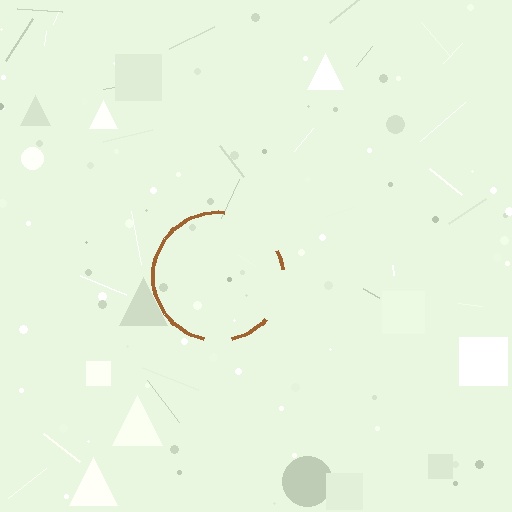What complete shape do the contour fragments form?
The contour fragments form a circle.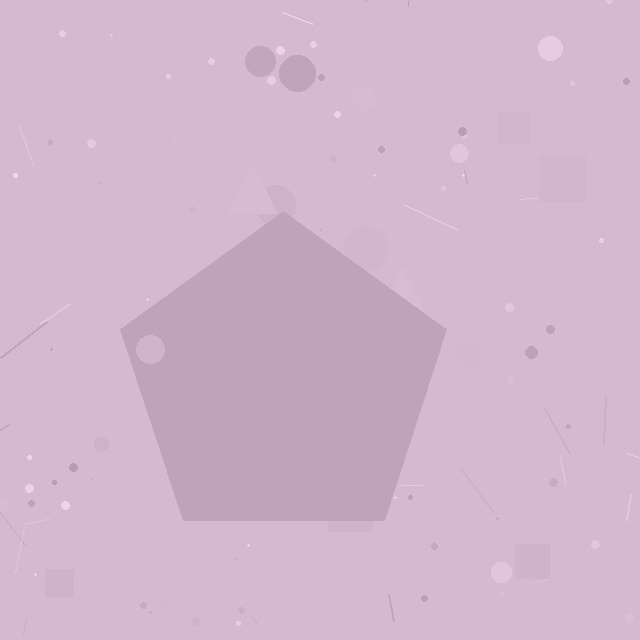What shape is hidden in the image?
A pentagon is hidden in the image.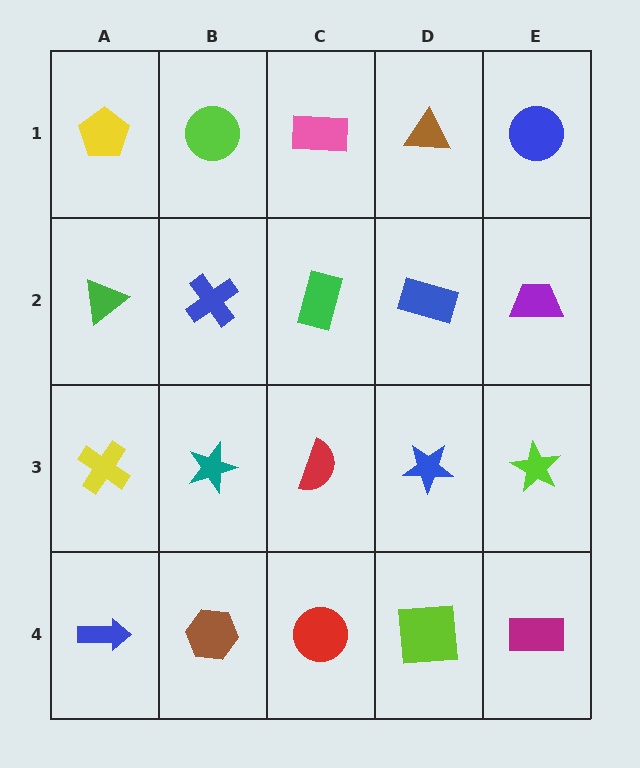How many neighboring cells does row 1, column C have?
3.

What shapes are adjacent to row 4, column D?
A blue star (row 3, column D), a red circle (row 4, column C), a magenta rectangle (row 4, column E).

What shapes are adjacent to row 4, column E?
A lime star (row 3, column E), a lime square (row 4, column D).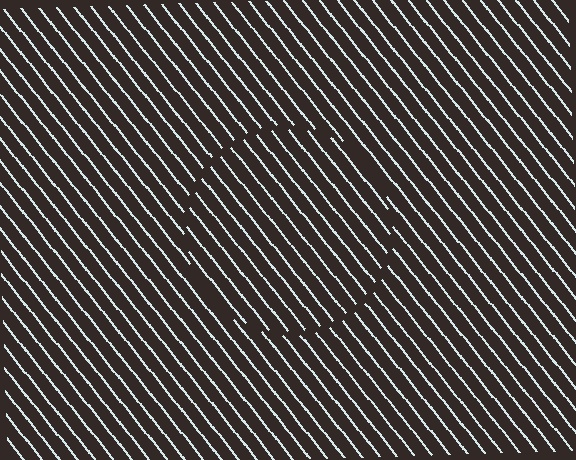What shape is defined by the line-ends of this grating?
An illusory circle. The interior of the shape contains the same grating, shifted by half a period — the contour is defined by the phase discontinuity where line-ends from the inner and outer gratings abut.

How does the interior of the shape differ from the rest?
The interior of the shape contains the same grating, shifted by half a period — the contour is defined by the phase discontinuity where line-ends from the inner and outer gratings abut.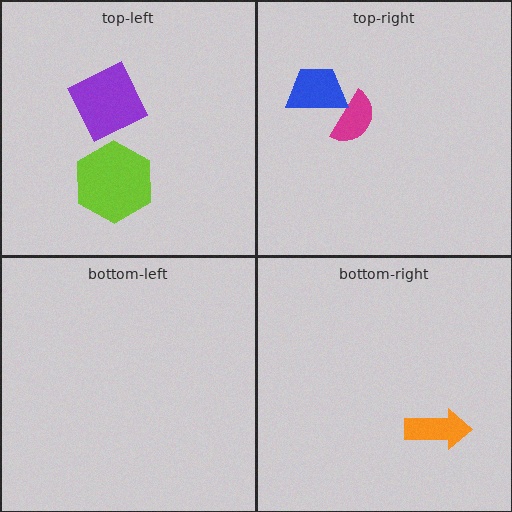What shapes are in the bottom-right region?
The orange arrow.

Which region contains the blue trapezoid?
The top-right region.